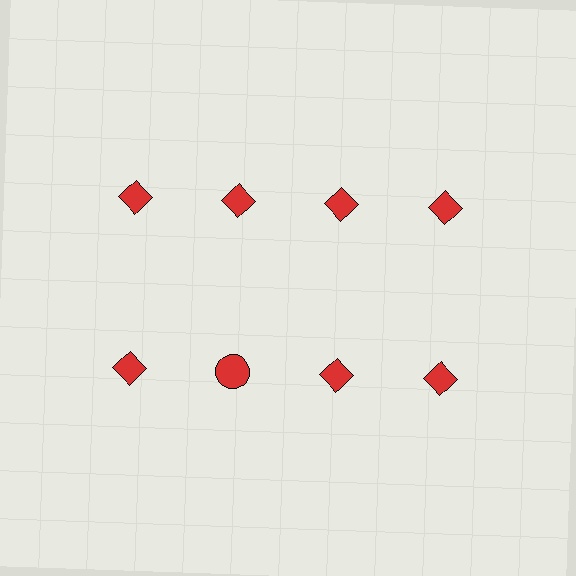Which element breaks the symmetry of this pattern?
The red circle in the second row, second from left column breaks the symmetry. All other shapes are red diamonds.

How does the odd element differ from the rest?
It has a different shape: circle instead of diamond.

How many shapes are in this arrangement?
There are 8 shapes arranged in a grid pattern.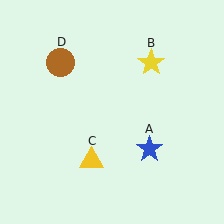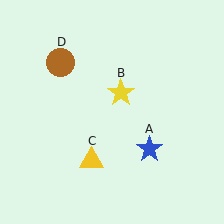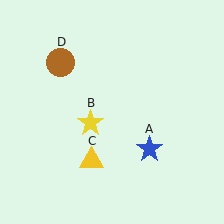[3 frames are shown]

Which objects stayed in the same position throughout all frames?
Blue star (object A) and yellow triangle (object C) and brown circle (object D) remained stationary.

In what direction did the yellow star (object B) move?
The yellow star (object B) moved down and to the left.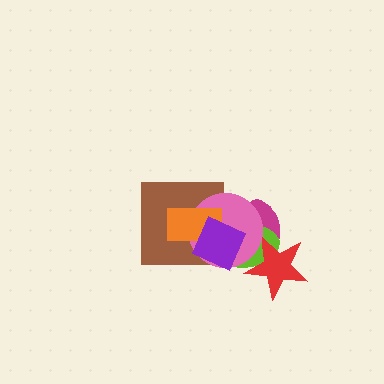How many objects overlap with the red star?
3 objects overlap with the red star.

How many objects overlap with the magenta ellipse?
4 objects overlap with the magenta ellipse.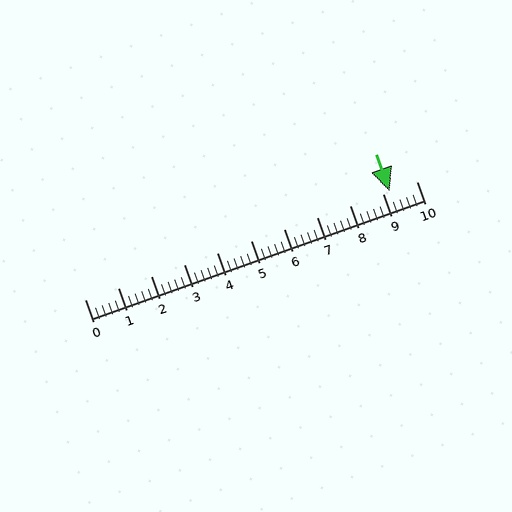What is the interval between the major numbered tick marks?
The major tick marks are spaced 1 units apart.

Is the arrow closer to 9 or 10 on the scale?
The arrow is closer to 9.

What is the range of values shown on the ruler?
The ruler shows values from 0 to 10.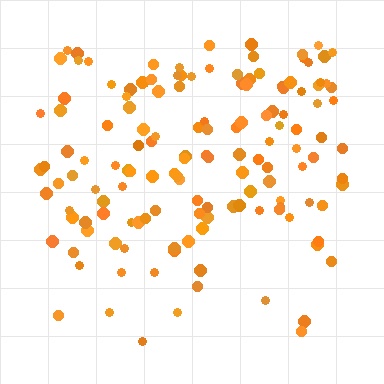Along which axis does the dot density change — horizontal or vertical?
Vertical.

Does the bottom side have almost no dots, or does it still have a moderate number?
Still a moderate number, just noticeably fewer than the top.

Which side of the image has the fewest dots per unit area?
The bottom.